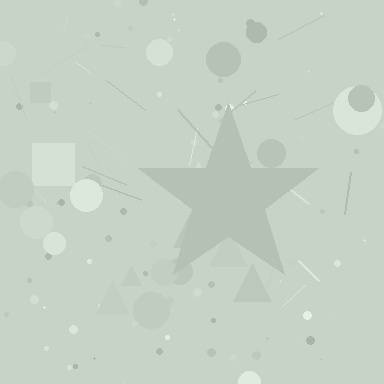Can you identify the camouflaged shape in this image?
The camouflaged shape is a star.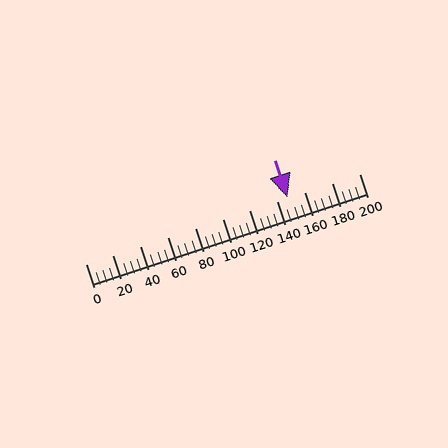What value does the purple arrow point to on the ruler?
The purple arrow points to approximately 148.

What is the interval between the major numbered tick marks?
The major tick marks are spaced 20 units apart.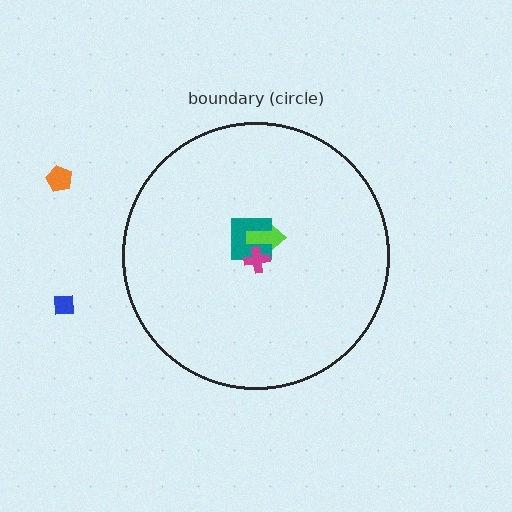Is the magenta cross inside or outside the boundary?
Inside.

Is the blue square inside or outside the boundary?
Outside.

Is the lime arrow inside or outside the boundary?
Inside.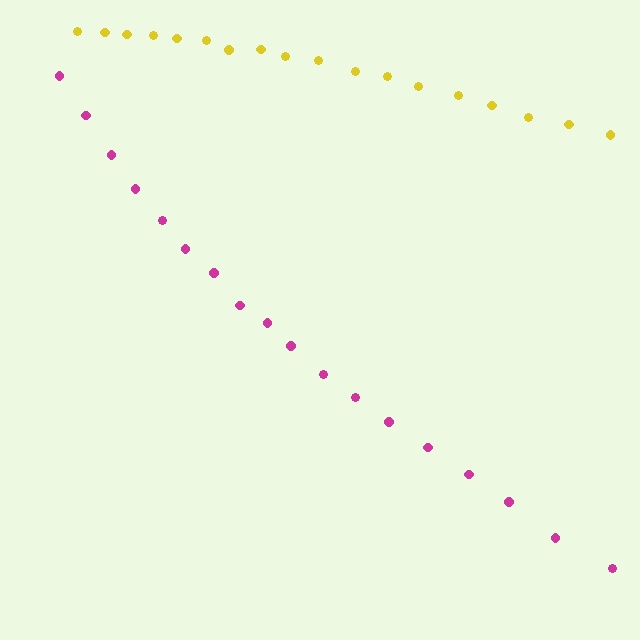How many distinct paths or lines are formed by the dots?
There are 2 distinct paths.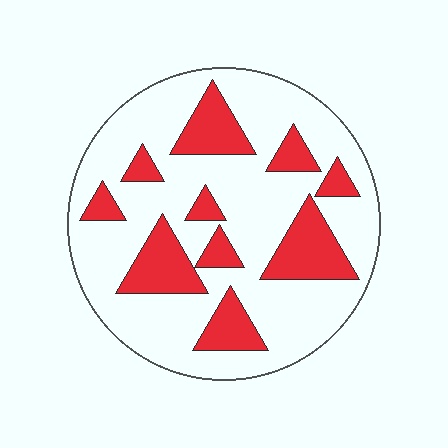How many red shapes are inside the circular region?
10.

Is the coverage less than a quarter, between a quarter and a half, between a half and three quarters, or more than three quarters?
Between a quarter and a half.